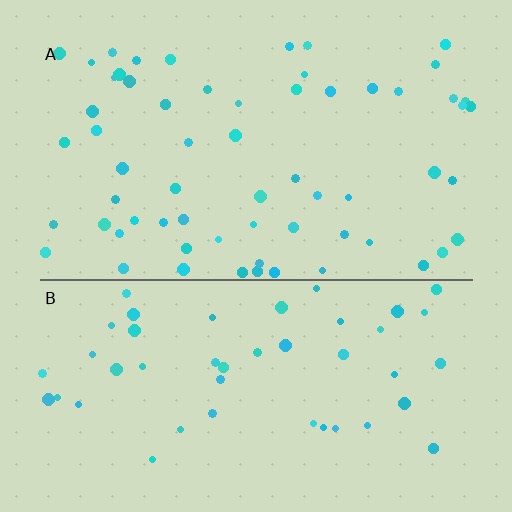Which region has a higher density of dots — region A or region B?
A (the top).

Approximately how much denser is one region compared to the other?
Approximately 1.4× — region A over region B.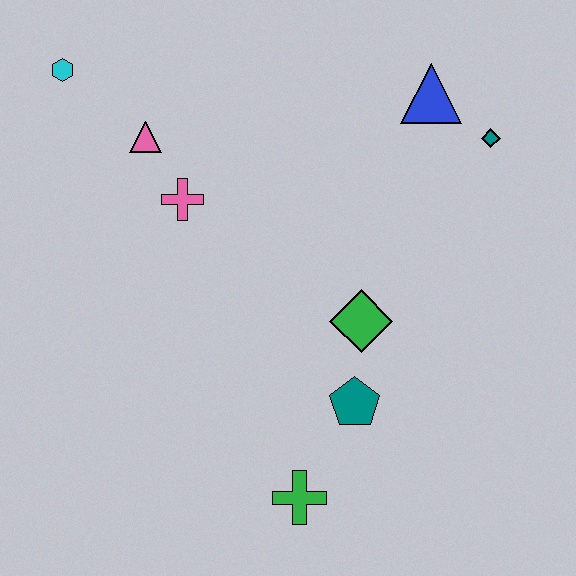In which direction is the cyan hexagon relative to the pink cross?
The cyan hexagon is above the pink cross.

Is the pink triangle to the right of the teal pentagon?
No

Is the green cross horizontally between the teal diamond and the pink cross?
Yes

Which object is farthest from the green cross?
The cyan hexagon is farthest from the green cross.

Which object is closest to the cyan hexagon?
The pink triangle is closest to the cyan hexagon.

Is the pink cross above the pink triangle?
No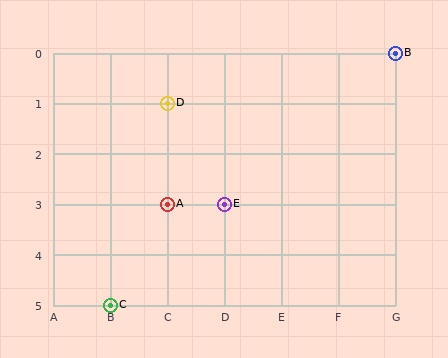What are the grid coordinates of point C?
Point C is at grid coordinates (B, 5).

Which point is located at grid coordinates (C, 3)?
Point A is at (C, 3).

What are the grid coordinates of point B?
Point B is at grid coordinates (G, 0).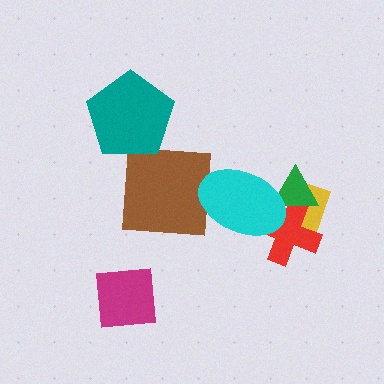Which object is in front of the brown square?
The cyan ellipse is in front of the brown square.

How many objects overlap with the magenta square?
0 objects overlap with the magenta square.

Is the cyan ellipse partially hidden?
No, no other shape covers it.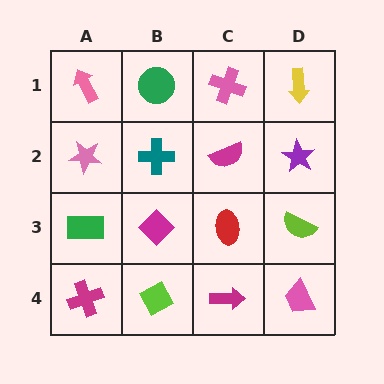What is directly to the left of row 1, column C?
A green circle.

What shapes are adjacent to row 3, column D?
A purple star (row 2, column D), a pink trapezoid (row 4, column D), a red ellipse (row 3, column C).